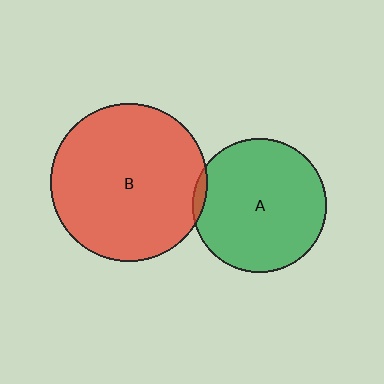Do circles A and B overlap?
Yes.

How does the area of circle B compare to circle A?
Approximately 1.4 times.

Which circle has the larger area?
Circle B (red).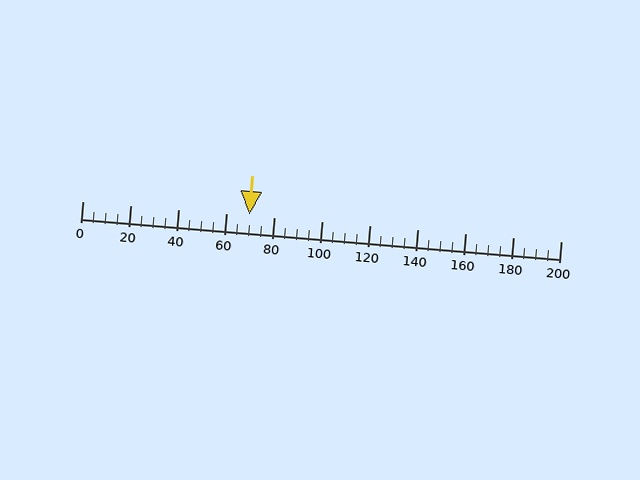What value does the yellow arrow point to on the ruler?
The yellow arrow points to approximately 70.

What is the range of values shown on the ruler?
The ruler shows values from 0 to 200.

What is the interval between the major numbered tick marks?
The major tick marks are spaced 20 units apart.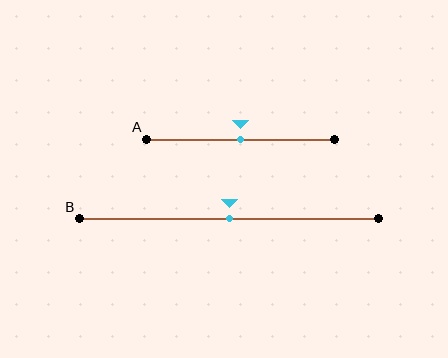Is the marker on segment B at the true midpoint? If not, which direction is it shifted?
Yes, the marker on segment B is at the true midpoint.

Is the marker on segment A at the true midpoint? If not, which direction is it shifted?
Yes, the marker on segment A is at the true midpoint.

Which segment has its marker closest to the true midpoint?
Segment A has its marker closest to the true midpoint.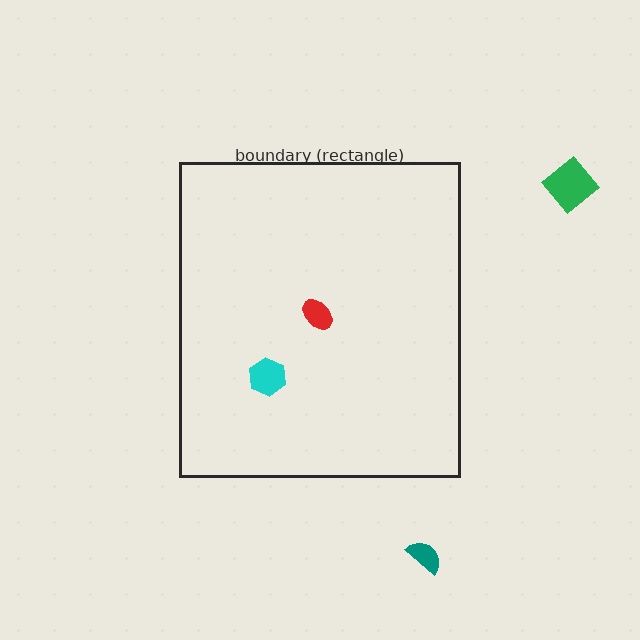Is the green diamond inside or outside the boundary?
Outside.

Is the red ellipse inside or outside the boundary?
Inside.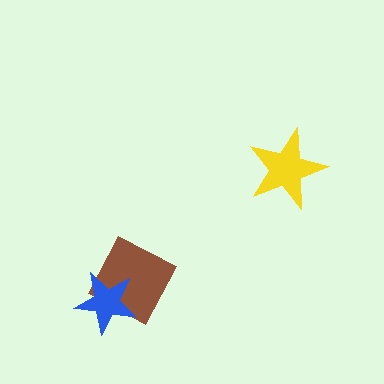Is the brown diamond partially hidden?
Yes, it is partially covered by another shape.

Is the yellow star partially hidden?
No, no other shape covers it.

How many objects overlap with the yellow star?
0 objects overlap with the yellow star.